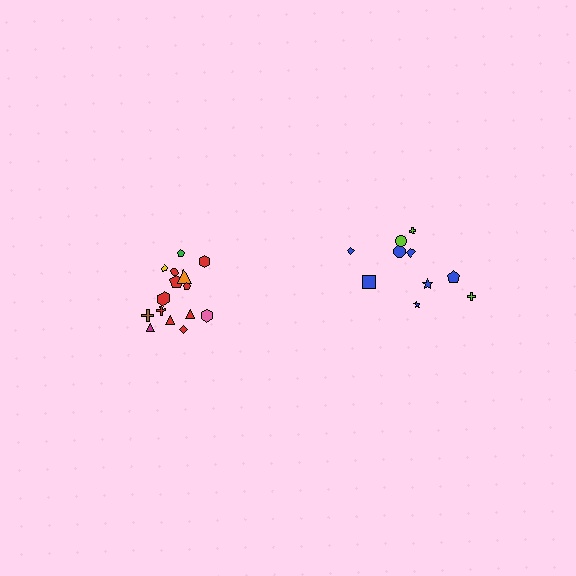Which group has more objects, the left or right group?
The left group.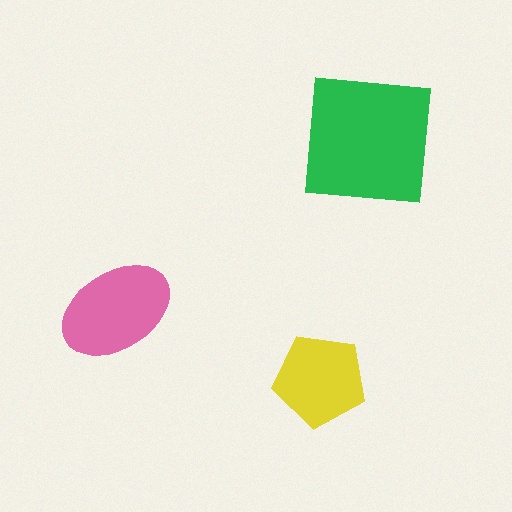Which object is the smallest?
The yellow pentagon.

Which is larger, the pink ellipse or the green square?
The green square.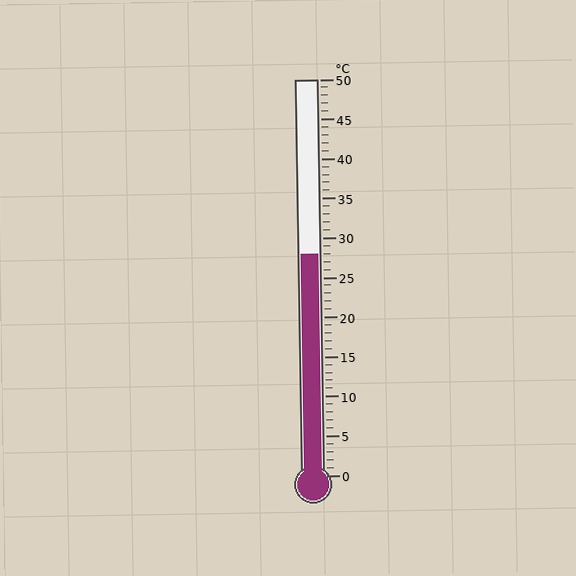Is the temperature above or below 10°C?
The temperature is above 10°C.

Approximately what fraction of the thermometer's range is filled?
The thermometer is filled to approximately 55% of its range.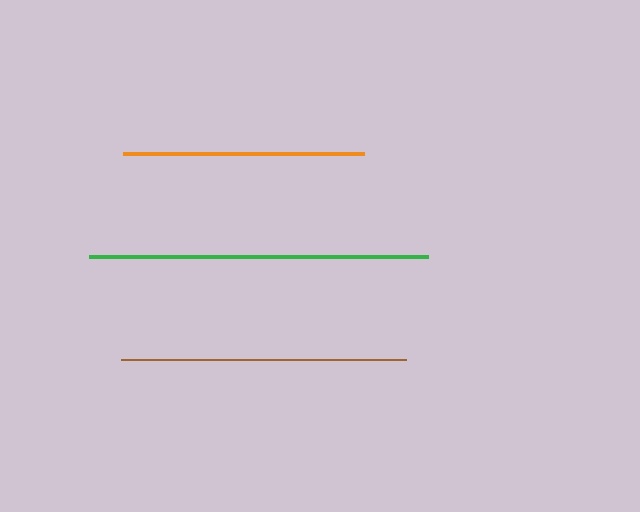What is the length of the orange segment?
The orange segment is approximately 241 pixels long.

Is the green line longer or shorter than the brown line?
The green line is longer than the brown line.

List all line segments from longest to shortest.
From longest to shortest: green, brown, orange.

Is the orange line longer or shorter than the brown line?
The brown line is longer than the orange line.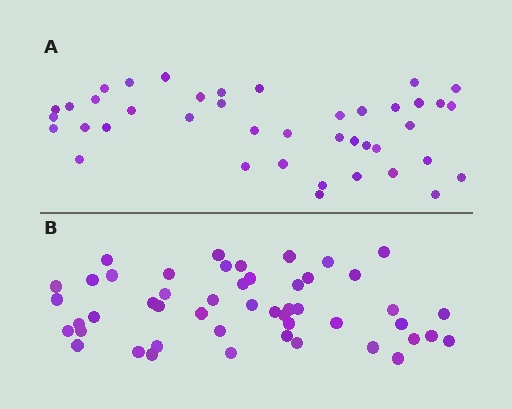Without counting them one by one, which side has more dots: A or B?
Region B (the bottom region) has more dots.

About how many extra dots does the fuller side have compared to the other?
Region B has roughly 8 or so more dots than region A.